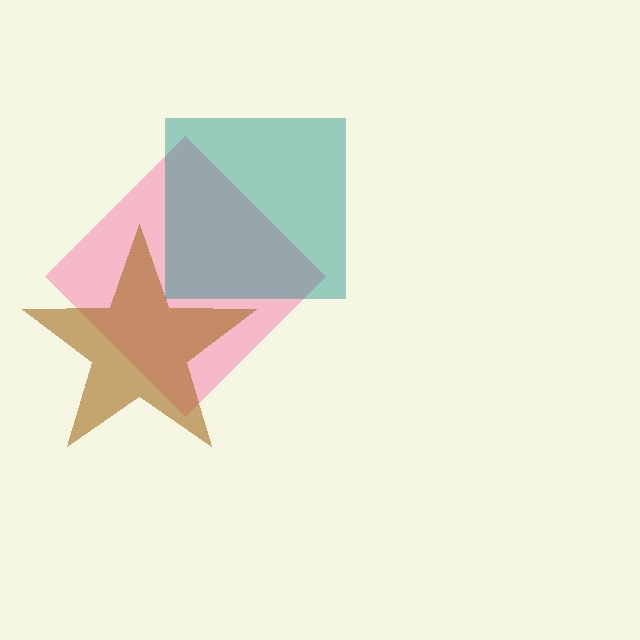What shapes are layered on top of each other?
The layered shapes are: a pink diamond, a brown star, a teal square.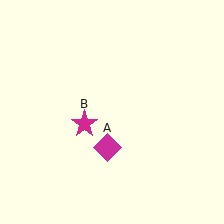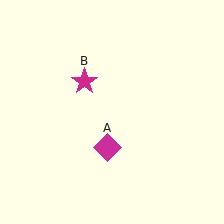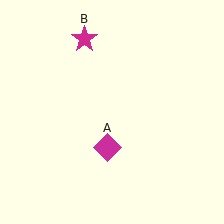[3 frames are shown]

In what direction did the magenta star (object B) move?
The magenta star (object B) moved up.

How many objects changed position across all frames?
1 object changed position: magenta star (object B).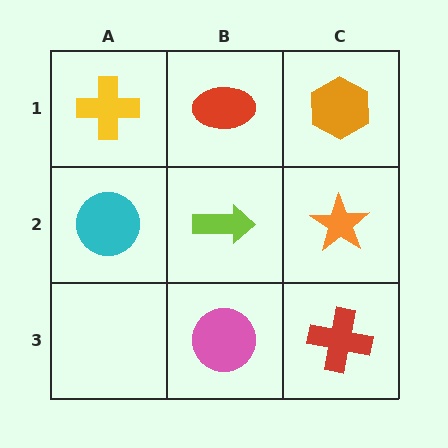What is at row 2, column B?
A lime arrow.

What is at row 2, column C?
An orange star.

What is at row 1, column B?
A red ellipse.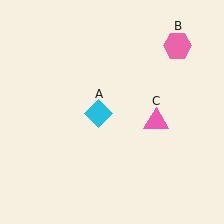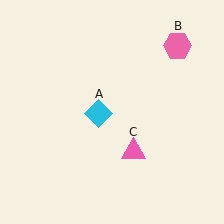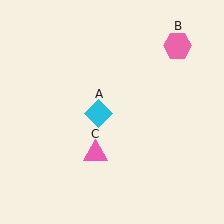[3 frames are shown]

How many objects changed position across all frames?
1 object changed position: pink triangle (object C).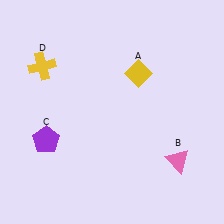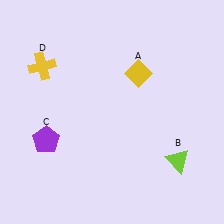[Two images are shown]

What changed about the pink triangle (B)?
In Image 1, B is pink. In Image 2, it changed to lime.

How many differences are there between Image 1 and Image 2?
There is 1 difference between the two images.